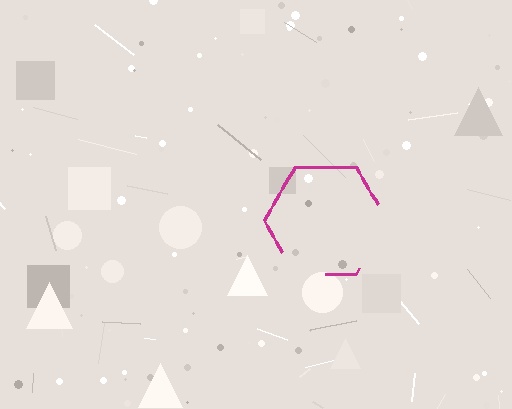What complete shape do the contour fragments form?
The contour fragments form a hexagon.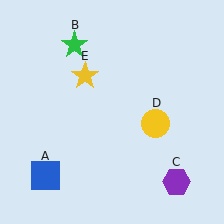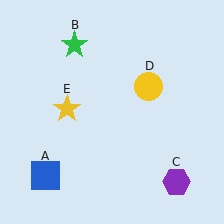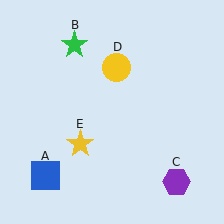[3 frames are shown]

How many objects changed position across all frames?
2 objects changed position: yellow circle (object D), yellow star (object E).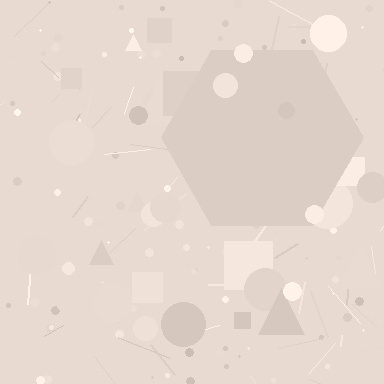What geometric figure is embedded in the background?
A hexagon is embedded in the background.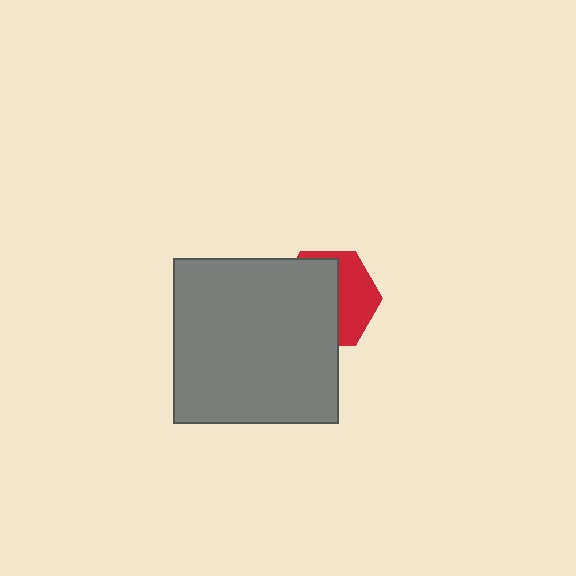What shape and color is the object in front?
The object in front is a gray square.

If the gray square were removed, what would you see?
You would see the complete red hexagon.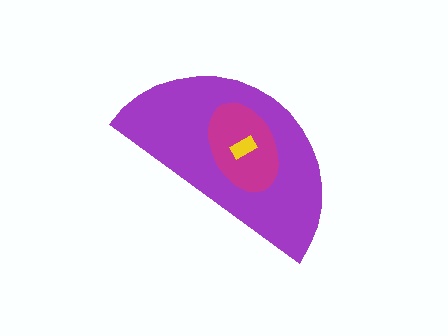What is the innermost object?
The yellow rectangle.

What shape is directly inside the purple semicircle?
The magenta ellipse.